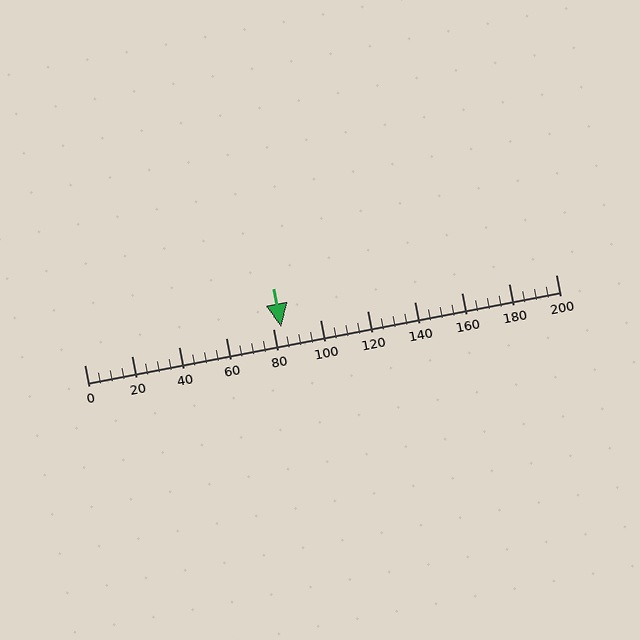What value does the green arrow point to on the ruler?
The green arrow points to approximately 84.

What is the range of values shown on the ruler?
The ruler shows values from 0 to 200.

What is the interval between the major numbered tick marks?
The major tick marks are spaced 20 units apart.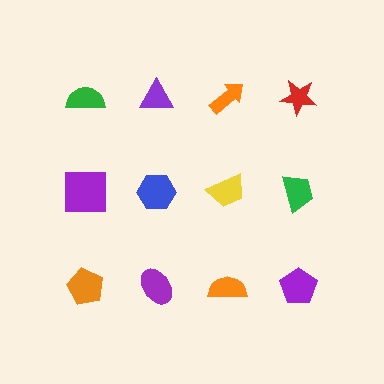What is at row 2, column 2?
A blue hexagon.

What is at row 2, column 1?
A purple square.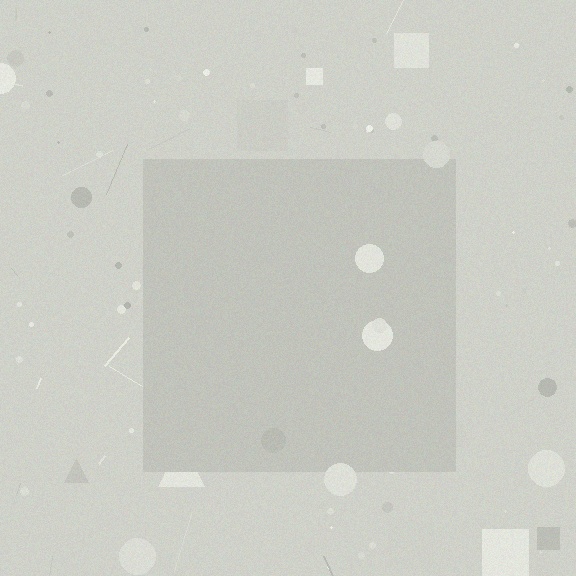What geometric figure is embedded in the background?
A square is embedded in the background.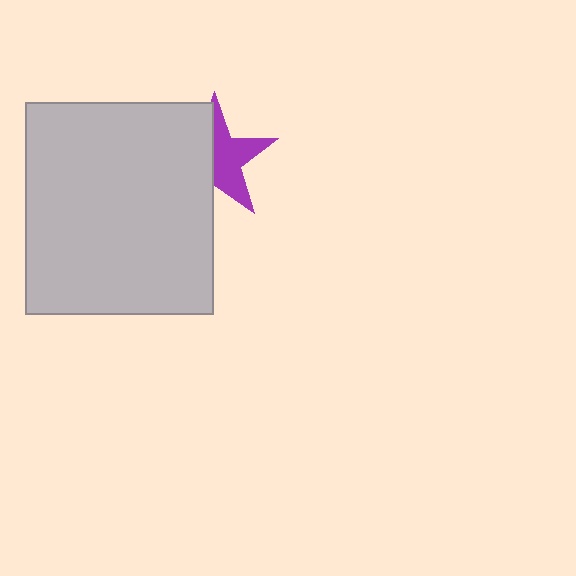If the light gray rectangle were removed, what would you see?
You would see the complete purple star.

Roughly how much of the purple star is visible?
About half of it is visible (roughly 53%).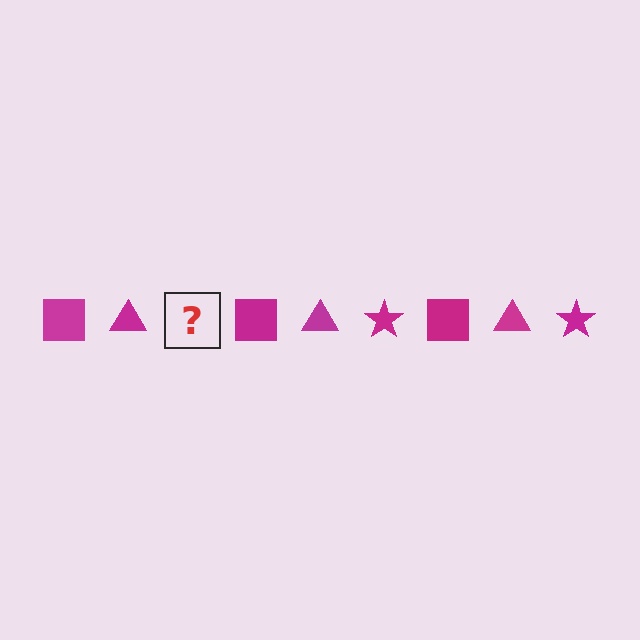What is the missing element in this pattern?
The missing element is a magenta star.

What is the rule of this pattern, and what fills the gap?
The rule is that the pattern cycles through square, triangle, star shapes in magenta. The gap should be filled with a magenta star.